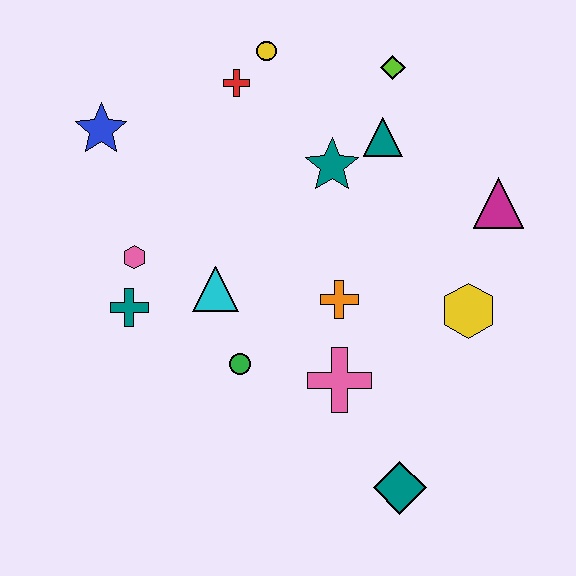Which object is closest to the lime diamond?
The teal triangle is closest to the lime diamond.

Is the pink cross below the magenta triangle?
Yes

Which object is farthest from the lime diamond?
The teal diamond is farthest from the lime diamond.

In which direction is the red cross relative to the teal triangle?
The red cross is to the left of the teal triangle.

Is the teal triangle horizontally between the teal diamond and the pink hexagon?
Yes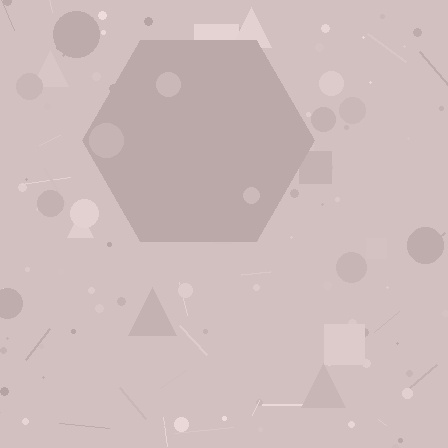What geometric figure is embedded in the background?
A hexagon is embedded in the background.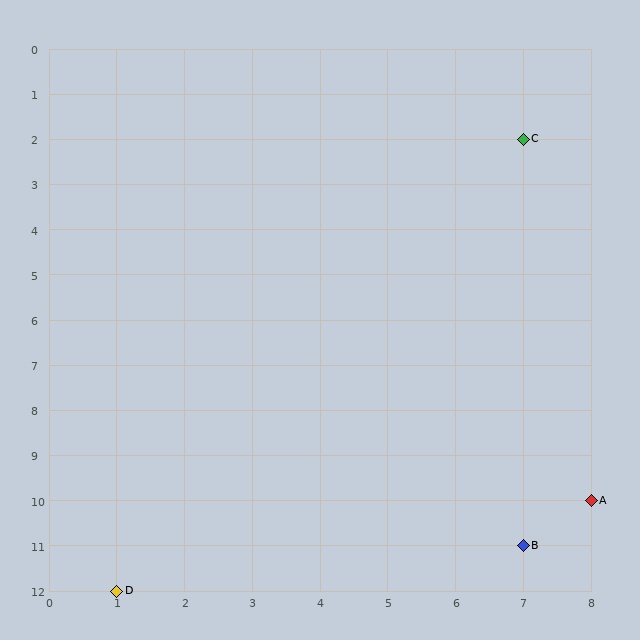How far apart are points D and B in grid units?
Points D and B are 6 columns and 1 row apart (about 6.1 grid units diagonally).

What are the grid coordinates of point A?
Point A is at grid coordinates (8, 10).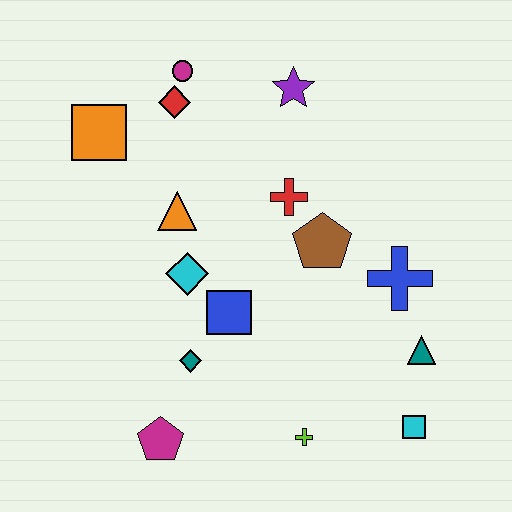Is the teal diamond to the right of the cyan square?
No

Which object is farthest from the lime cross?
The magenta circle is farthest from the lime cross.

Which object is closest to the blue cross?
The teal triangle is closest to the blue cross.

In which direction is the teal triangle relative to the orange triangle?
The teal triangle is to the right of the orange triangle.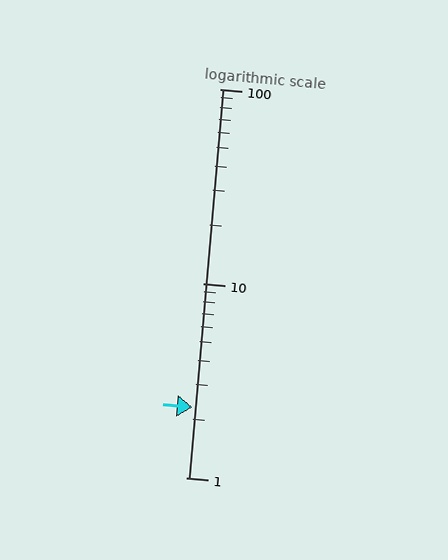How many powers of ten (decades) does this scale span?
The scale spans 2 decades, from 1 to 100.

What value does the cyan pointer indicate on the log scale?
The pointer indicates approximately 2.3.